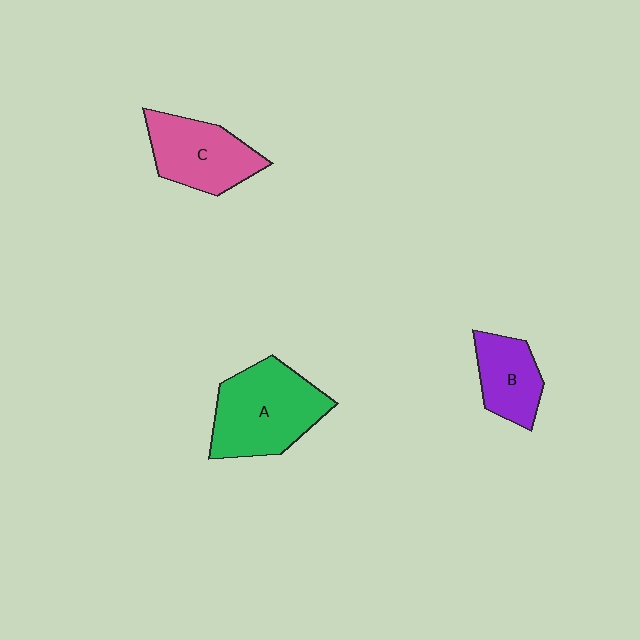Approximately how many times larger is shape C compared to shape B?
Approximately 1.3 times.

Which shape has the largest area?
Shape A (green).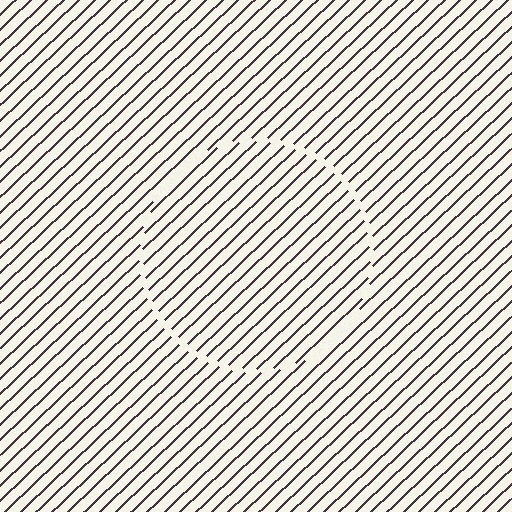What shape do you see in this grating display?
An illusory circle. The interior of the shape contains the same grating, shifted by half a period — the contour is defined by the phase discontinuity where line-ends from the inner and outer gratings abut.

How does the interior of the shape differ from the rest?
The interior of the shape contains the same grating, shifted by half a period — the contour is defined by the phase discontinuity where line-ends from the inner and outer gratings abut.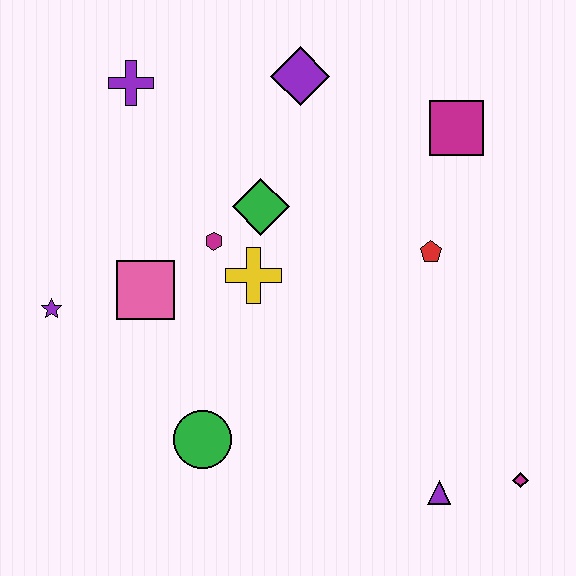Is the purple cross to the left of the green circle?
Yes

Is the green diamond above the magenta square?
No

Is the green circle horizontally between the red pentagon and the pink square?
Yes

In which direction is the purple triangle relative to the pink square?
The purple triangle is to the right of the pink square.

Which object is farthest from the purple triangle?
The purple cross is farthest from the purple triangle.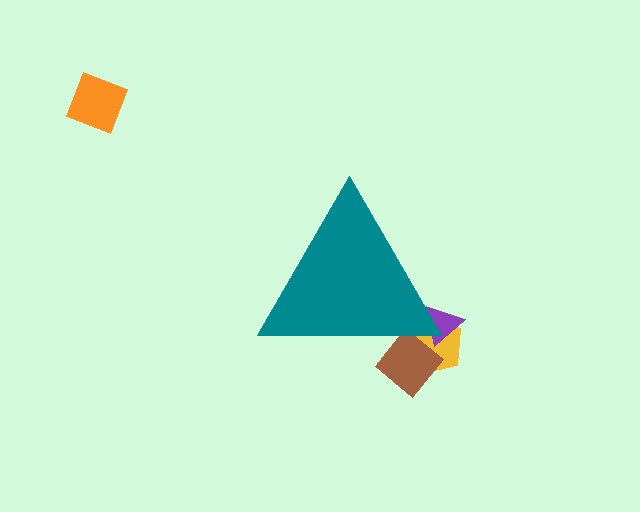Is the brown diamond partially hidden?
Yes, the brown diamond is partially hidden behind the teal triangle.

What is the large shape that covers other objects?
A teal triangle.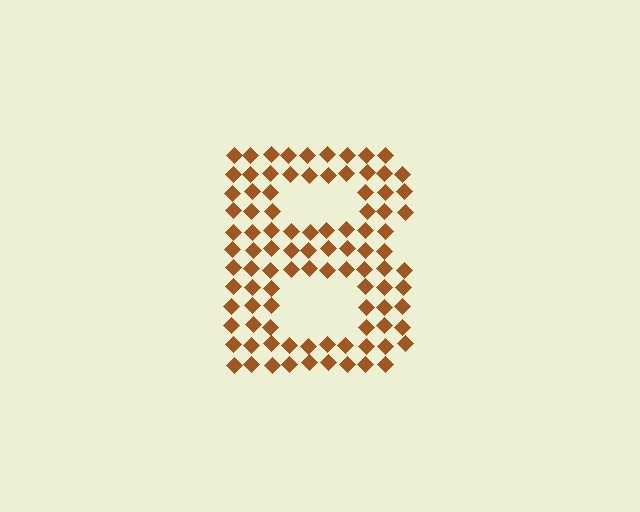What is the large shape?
The large shape is the letter B.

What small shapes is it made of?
It is made of small diamonds.